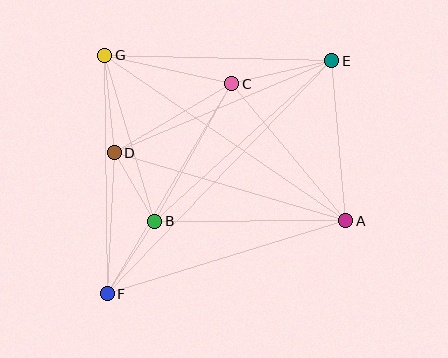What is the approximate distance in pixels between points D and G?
The distance between D and G is approximately 98 pixels.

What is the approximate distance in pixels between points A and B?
The distance between A and B is approximately 191 pixels.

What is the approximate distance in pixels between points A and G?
The distance between A and G is approximately 292 pixels.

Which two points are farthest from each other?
Points E and F are farthest from each other.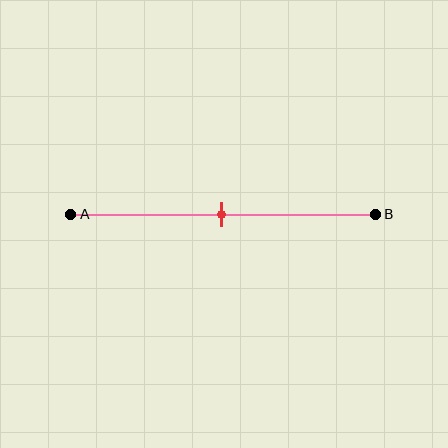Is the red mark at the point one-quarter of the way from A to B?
No, the mark is at about 50% from A, not at the 25% one-quarter point.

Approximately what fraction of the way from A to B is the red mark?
The red mark is approximately 50% of the way from A to B.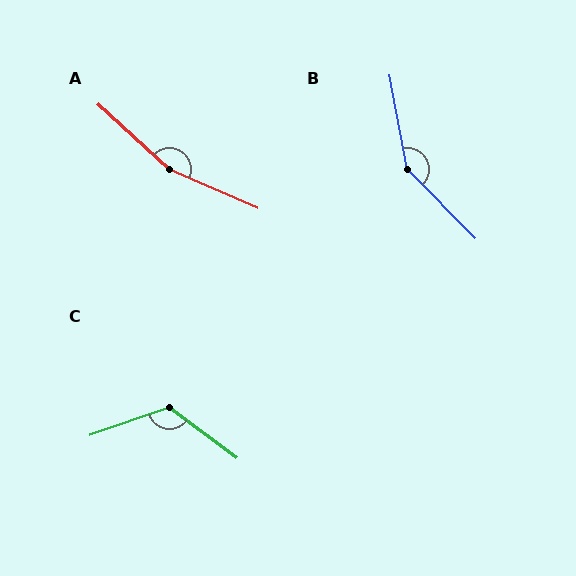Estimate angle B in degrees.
Approximately 146 degrees.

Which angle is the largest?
A, at approximately 161 degrees.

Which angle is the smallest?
C, at approximately 124 degrees.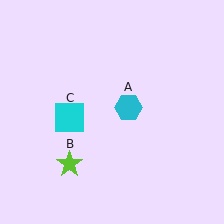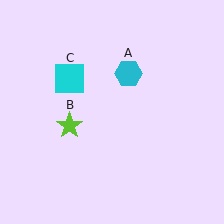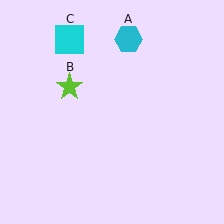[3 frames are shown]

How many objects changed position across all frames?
3 objects changed position: cyan hexagon (object A), lime star (object B), cyan square (object C).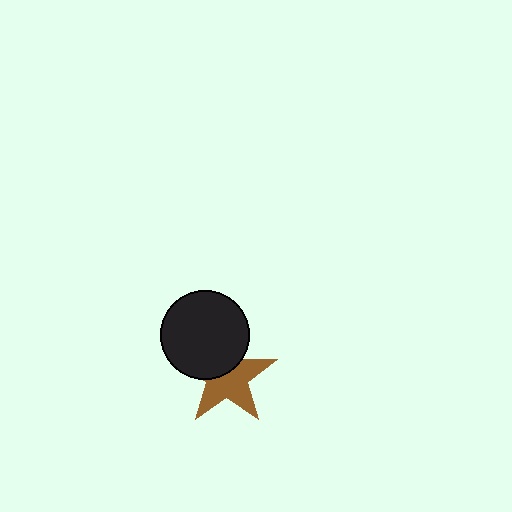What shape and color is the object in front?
The object in front is a black circle.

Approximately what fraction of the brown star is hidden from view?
Roughly 39% of the brown star is hidden behind the black circle.